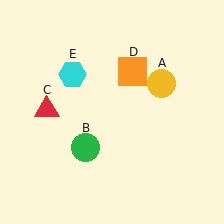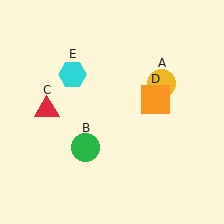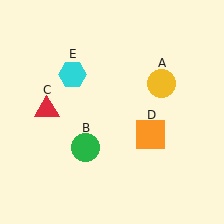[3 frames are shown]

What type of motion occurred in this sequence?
The orange square (object D) rotated clockwise around the center of the scene.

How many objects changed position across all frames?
1 object changed position: orange square (object D).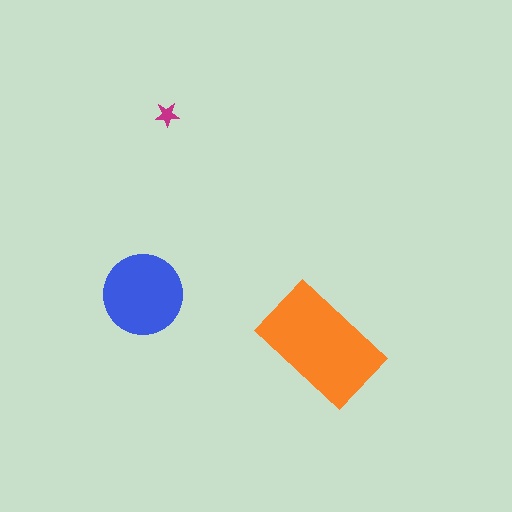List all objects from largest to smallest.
The orange rectangle, the blue circle, the magenta star.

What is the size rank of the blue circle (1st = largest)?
2nd.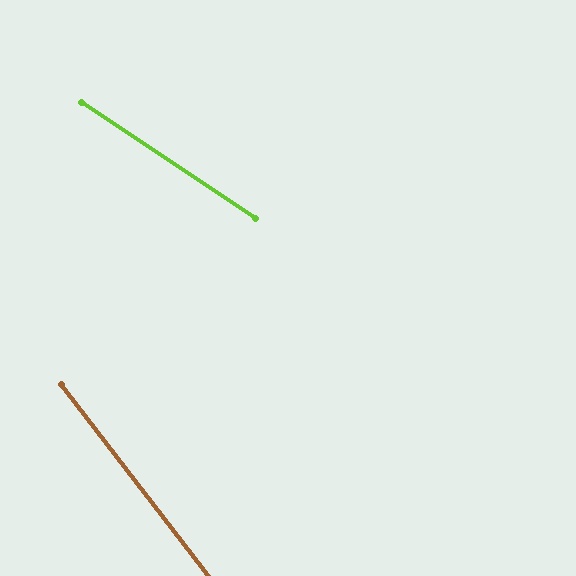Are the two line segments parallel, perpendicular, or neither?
Neither parallel nor perpendicular — they differ by about 19°.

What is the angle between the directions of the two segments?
Approximately 19 degrees.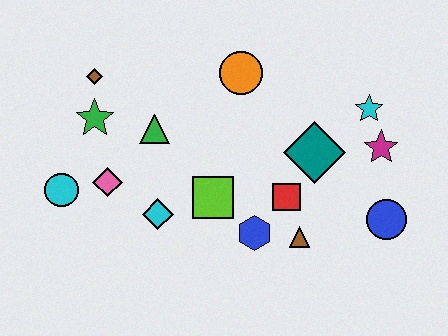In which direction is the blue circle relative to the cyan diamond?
The blue circle is to the right of the cyan diamond.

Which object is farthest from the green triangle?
The blue circle is farthest from the green triangle.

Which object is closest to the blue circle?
The magenta star is closest to the blue circle.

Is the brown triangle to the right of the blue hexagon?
Yes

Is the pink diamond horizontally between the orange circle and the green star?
Yes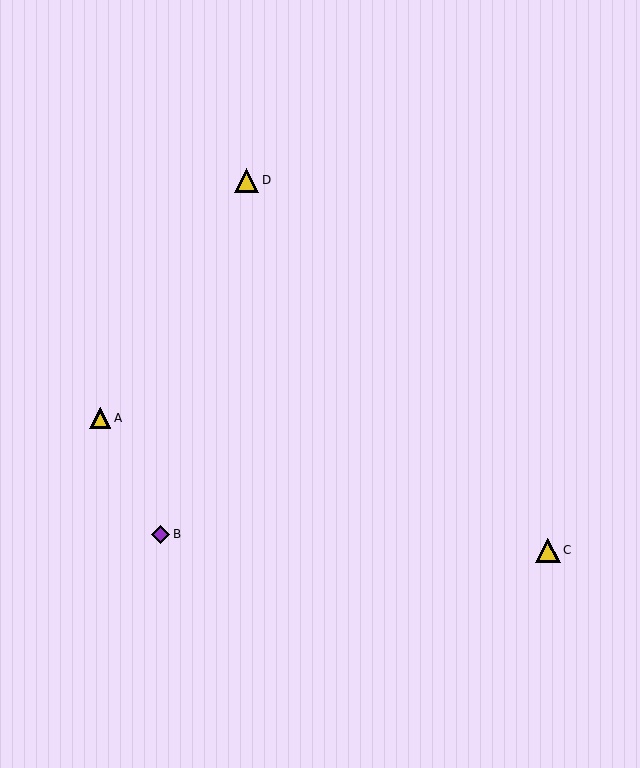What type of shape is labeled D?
Shape D is a yellow triangle.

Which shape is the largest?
The yellow triangle (labeled C) is the largest.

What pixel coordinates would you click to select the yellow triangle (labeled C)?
Click at (548, 550) to select the yellow triangle C.